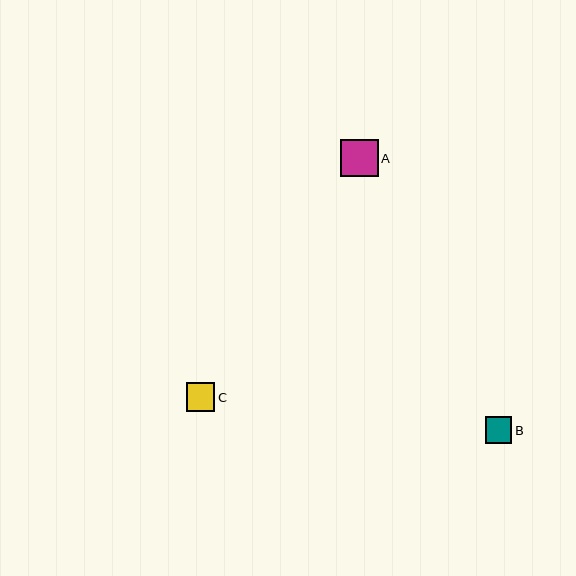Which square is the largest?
Square A is the largest with a size of approximately 38 pixels.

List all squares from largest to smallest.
From largest to smallest: A, C, B.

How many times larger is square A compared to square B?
Square A is approximately 1.4 times the size of square B.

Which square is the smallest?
Square B is the smallest with a size of approximately 26 pixels.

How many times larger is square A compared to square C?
Square A is approximately 1.3 times the size of square C.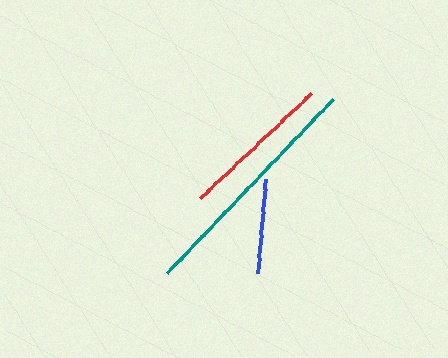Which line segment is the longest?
The teal line is the longest at approximately 240 pixels.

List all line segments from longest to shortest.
From longest to shortest: teal, red, blue.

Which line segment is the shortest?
The blue line is the shortest at approximately 94 pixels.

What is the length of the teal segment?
The teal segment is approximately 240 pixels long.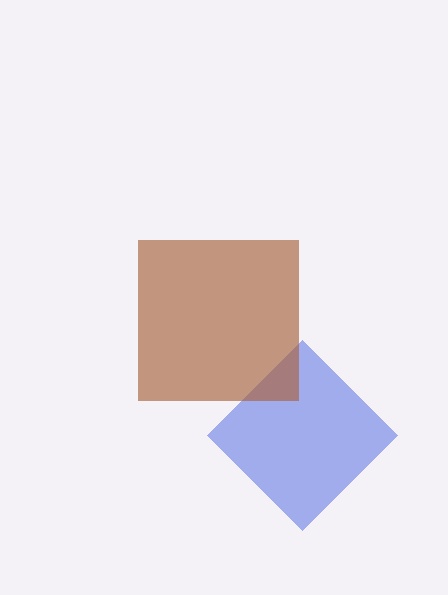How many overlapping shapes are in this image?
There are 2 overlapping shapes in the image.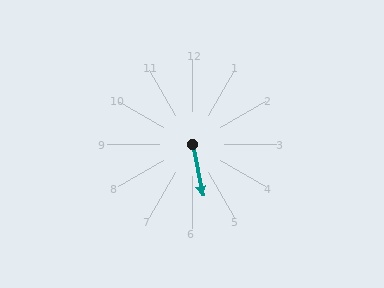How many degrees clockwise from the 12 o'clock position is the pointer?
Approximately 168 degrees.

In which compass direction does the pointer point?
South.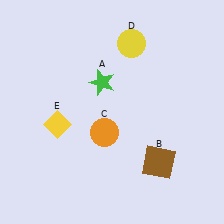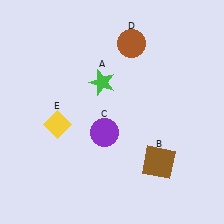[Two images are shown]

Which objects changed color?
C changed from orange to purple. D changed from yellow to brown.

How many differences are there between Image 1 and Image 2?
There are 2 differences between the two images.